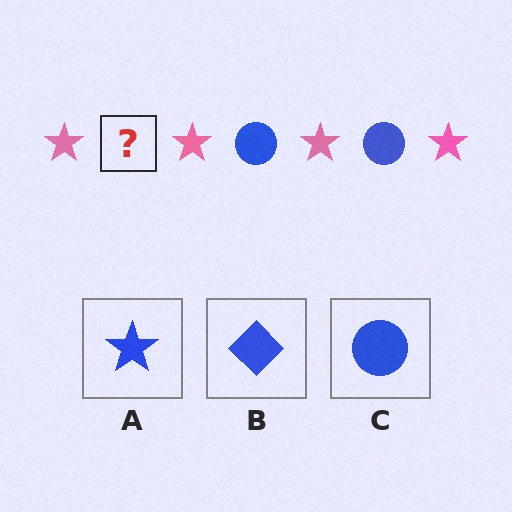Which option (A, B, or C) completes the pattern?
C.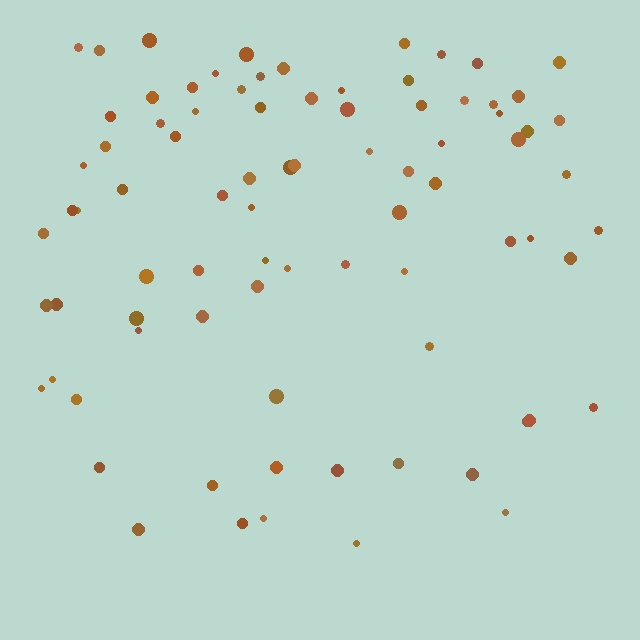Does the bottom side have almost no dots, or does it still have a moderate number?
Still a moderate number, just noticeably fewer than the top.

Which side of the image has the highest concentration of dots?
The top.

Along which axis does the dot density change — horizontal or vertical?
Vertical.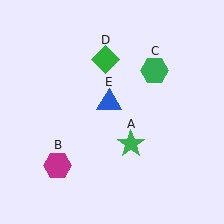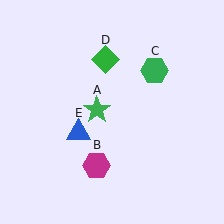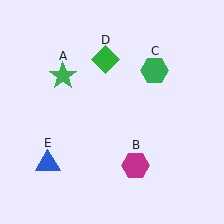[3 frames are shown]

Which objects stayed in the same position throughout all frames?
Green hexagon (object C) and green diamond (object D) remained stationary.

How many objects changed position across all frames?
3 objects changed position: green star (object A), magenta hexagon (object B), blue triangle (object E).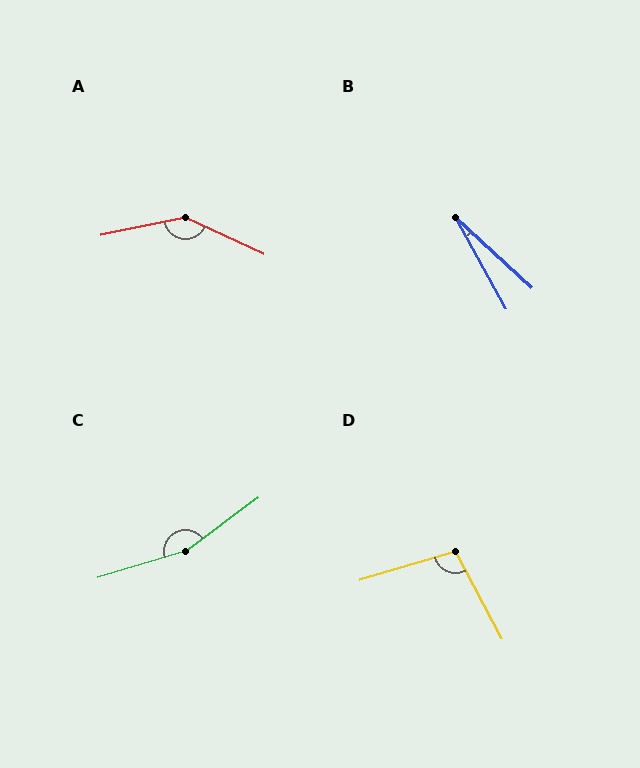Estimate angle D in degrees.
Approximately 101 degrees.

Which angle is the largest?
C, at approximately 161 degrees.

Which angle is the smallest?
B, at approximately 18 degrees.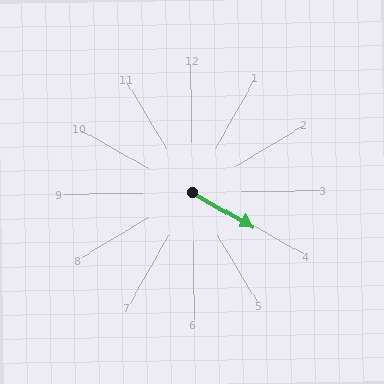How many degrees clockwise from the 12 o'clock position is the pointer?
Approximately 120 degrees.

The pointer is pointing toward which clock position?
Roughly 4 o'clock.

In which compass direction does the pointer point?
Southeast.